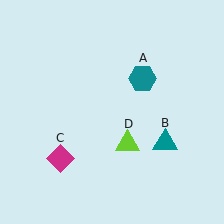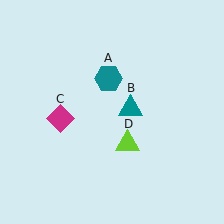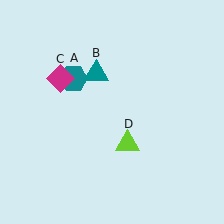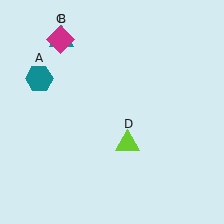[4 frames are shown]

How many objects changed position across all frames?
3 objects changed position: teal hexagon (object A), teal triangle (object B), magenta diamond (object C).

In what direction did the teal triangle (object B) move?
The teal triangle (object B) moved up and to the left.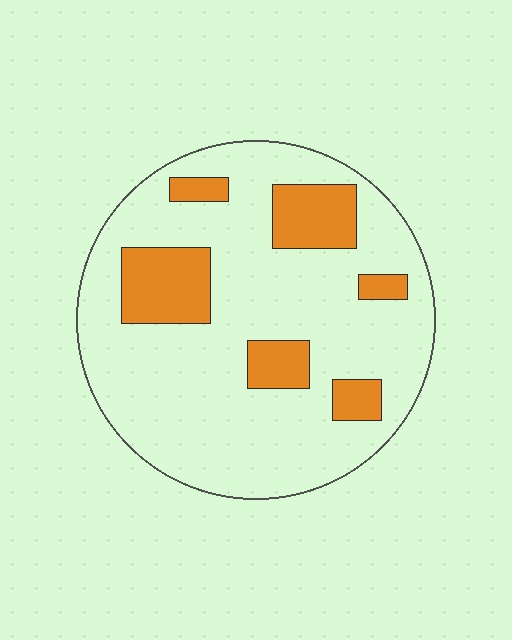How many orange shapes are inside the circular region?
6.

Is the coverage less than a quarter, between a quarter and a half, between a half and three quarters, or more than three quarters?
Less than a quarter.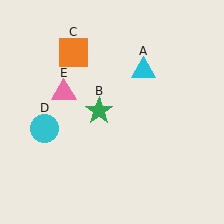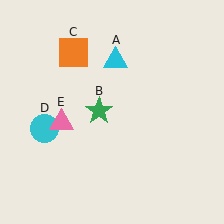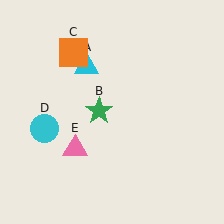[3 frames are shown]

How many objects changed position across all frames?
2 objects changed position: cyan triangle (object A), pink triangle (object E).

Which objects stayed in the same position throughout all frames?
Green star (object B) and orange square (object C) and cyan circle (object D) remained stationary.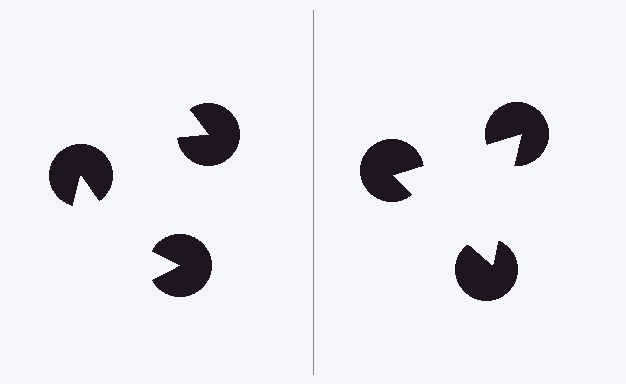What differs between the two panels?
The pac-man discs are positioned identically on both sides; only the wedge orientations differ. On the right they align to a triangle; on the left they are misaligned.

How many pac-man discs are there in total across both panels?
6 — 3 on each side.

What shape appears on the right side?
An illusory triangle.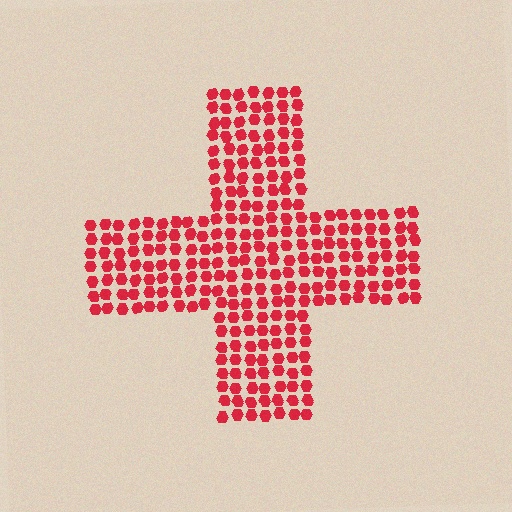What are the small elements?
The small elements are hexagons.